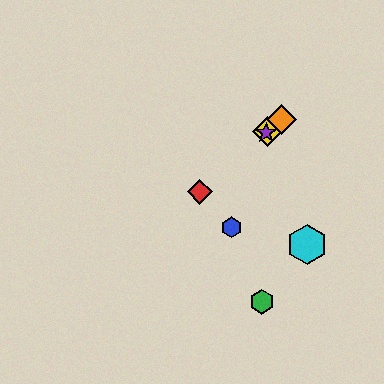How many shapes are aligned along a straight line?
4 shapes (the red diamond, the yellow diamond, the purple star, the orange diamond) are aligned along a straight line.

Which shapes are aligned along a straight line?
The red diamond, the yellow diamond, the purple star, the orange diamond are aligned along a straight line.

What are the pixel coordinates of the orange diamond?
The orange diamond is at (281, 119).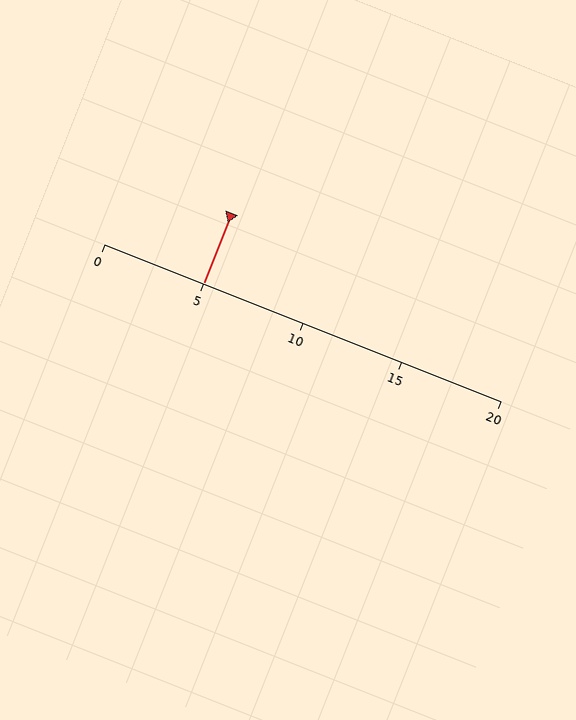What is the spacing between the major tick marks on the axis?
The major ticks are spaced 5 apart.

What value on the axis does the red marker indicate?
The marker indicates approximately 5.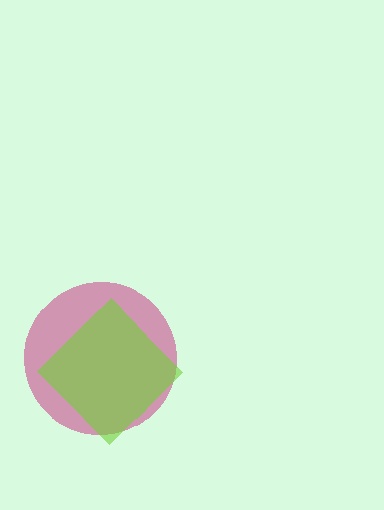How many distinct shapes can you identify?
There are 2 distinct shapes: a magenta circle, a lime diamond.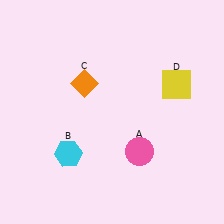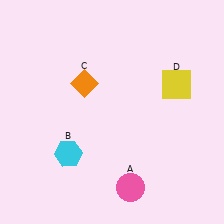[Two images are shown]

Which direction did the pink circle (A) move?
The pink circle (A) moved down.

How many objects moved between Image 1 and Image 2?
1 object moved between the two images.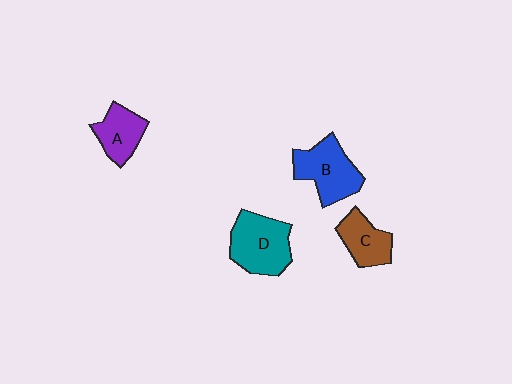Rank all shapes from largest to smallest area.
From largest to smallest: D (teal), B (blue), C (brown), A (purple).